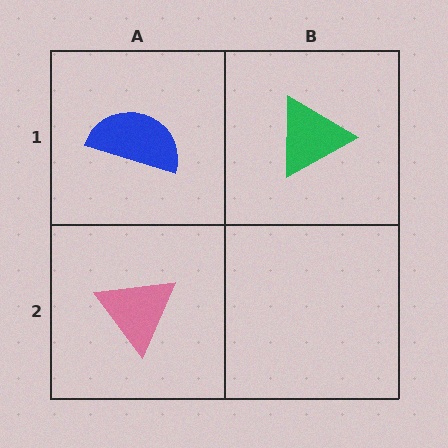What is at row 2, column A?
A pink triangle.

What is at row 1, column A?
A blue semicircle.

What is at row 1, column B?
A green triangle.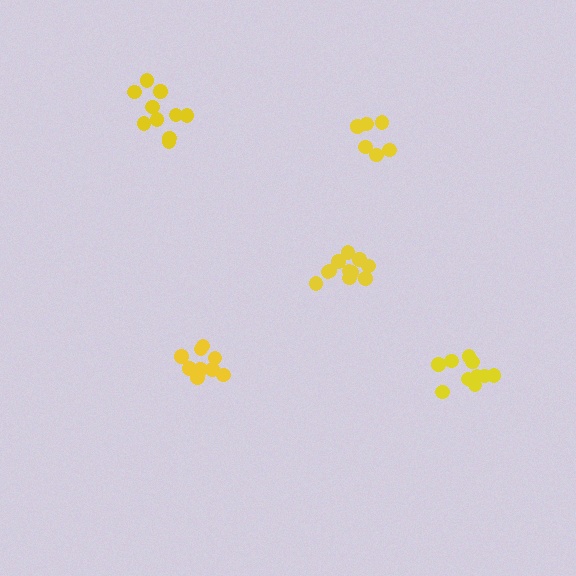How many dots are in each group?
Group 1: 9 dots, Group 2: 10 dots, Group 3: 6 dots, Group 4: 11 dots, Group 5: 10 dots (46 total).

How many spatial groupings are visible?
There are 5 spatial groupings.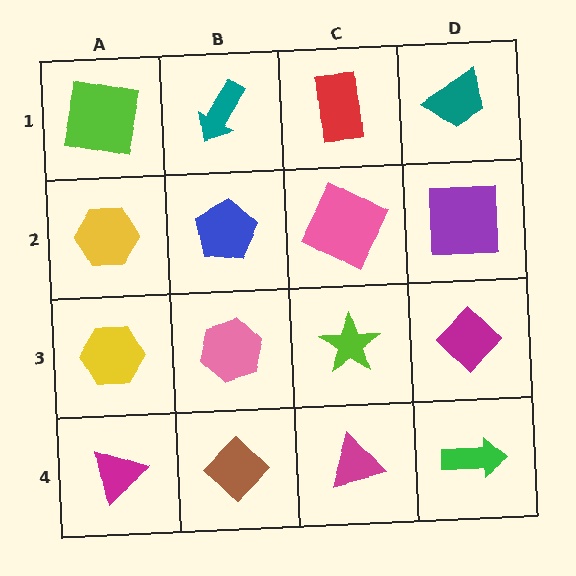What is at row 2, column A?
A yellow hexagon.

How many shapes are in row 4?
4 shapes.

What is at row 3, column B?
A pink hexagon.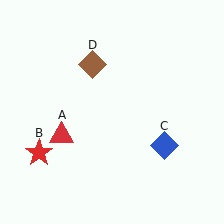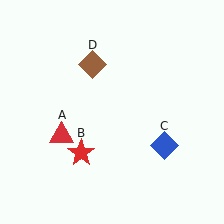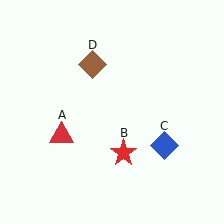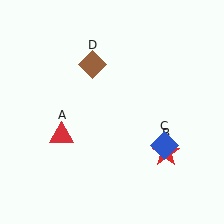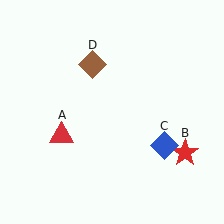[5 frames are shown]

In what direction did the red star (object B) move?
The red star (object B) moved right.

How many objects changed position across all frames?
1 object changed position: red star (object B).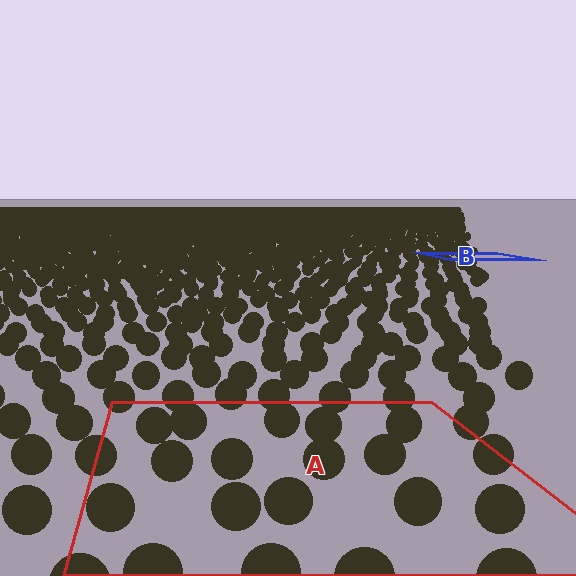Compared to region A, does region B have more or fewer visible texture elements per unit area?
Region B has more texture elements per unit area — they are packed more densely because it is farther away.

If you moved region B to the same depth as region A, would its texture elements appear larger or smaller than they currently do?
They would appear larger. At a closer depth, the same texture elements are projected at a bigger on-screen size.